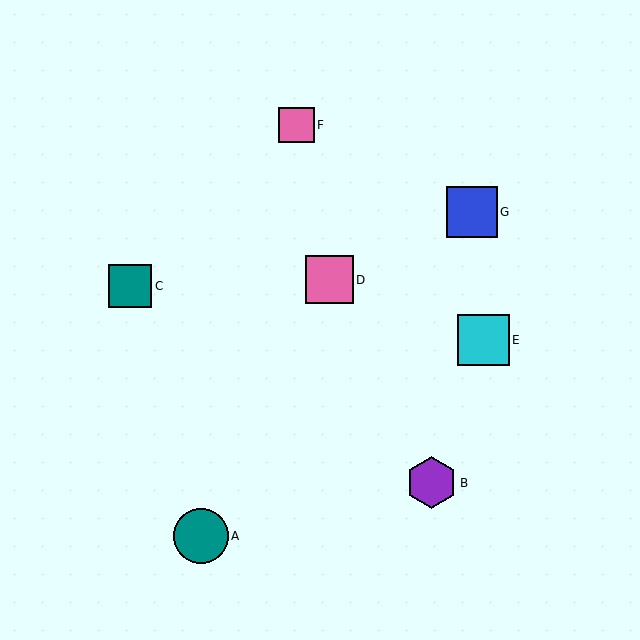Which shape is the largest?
The teal circle (labeled A) is the largest.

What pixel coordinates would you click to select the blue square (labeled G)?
Click at (472, 212) to select the blue square G.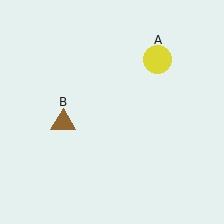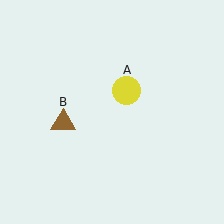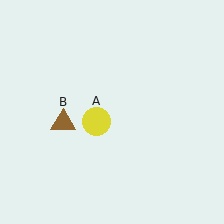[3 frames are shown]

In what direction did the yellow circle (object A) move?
The yellow circle (object A) moved down and to the left.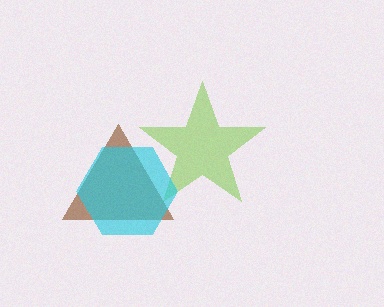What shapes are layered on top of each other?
The layered shapes are: a lime star, a brown triangle, a cyan hexagon.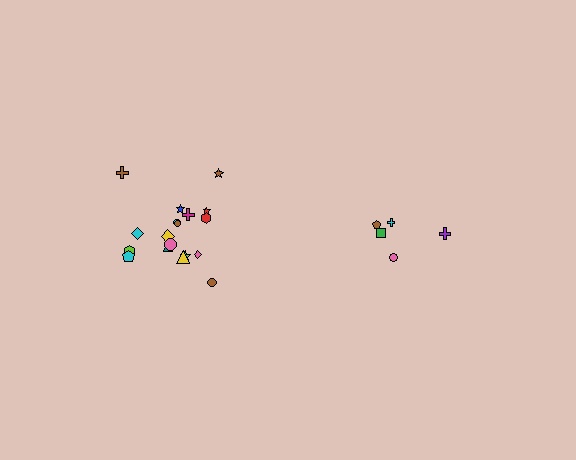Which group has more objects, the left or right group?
The left group.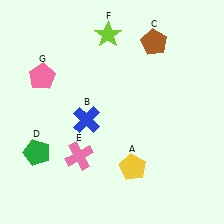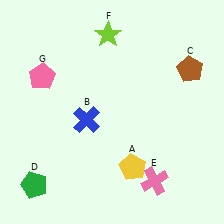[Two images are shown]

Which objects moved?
The objects that moved are: the brown pentagon (C), the green pentagon (D), the pink cross (E).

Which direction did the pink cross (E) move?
The pink cross (E) moved right.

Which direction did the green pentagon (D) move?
The green pentagon (D) moved down.